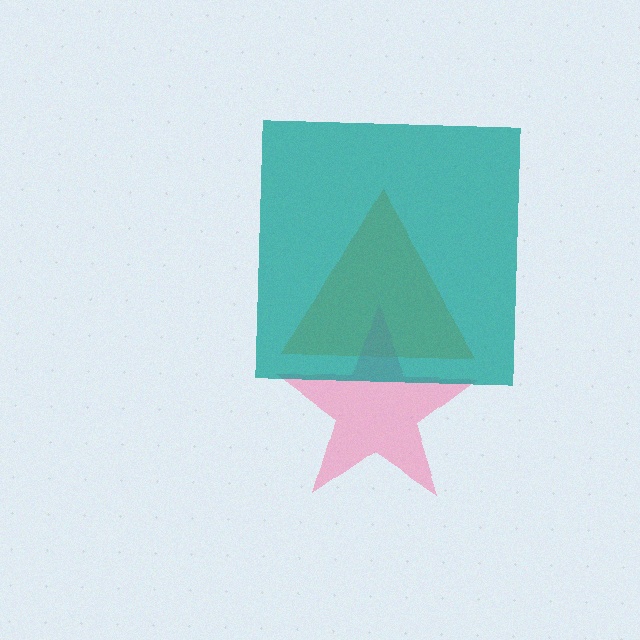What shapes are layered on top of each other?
The layered shapes are: an orange triangle, a pink star, a teal square.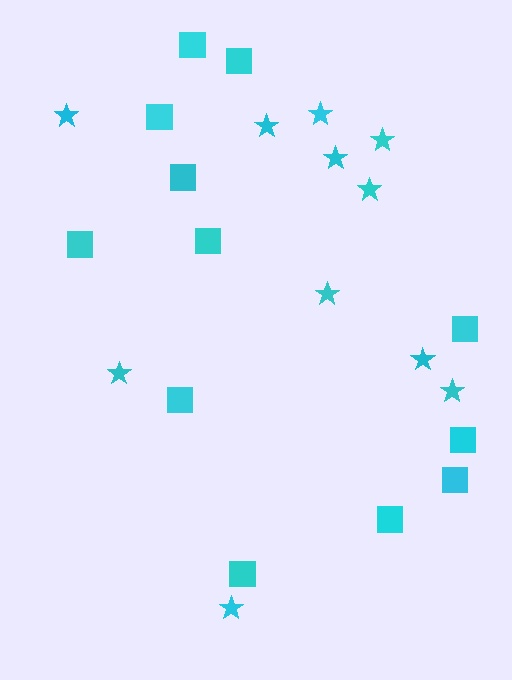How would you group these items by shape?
There are 2 groups: one group of stars (11) and one group of squares (12).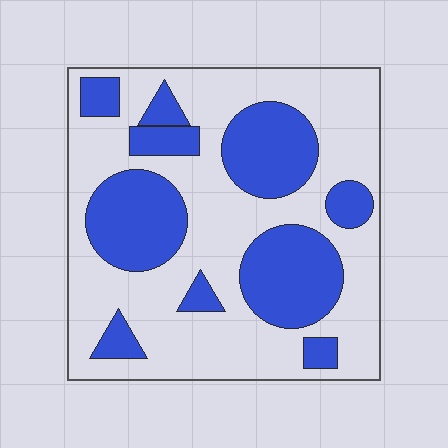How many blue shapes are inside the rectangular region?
10.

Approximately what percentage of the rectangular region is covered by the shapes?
Approximately 35%.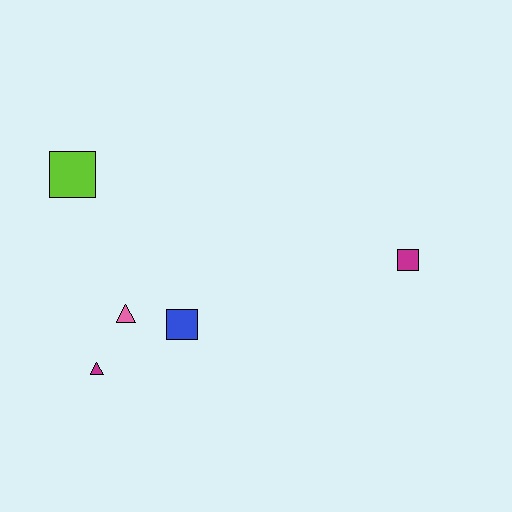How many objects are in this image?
There are 5 objects.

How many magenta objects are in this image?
There are 2 magenta objects.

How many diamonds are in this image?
There are no diamonds.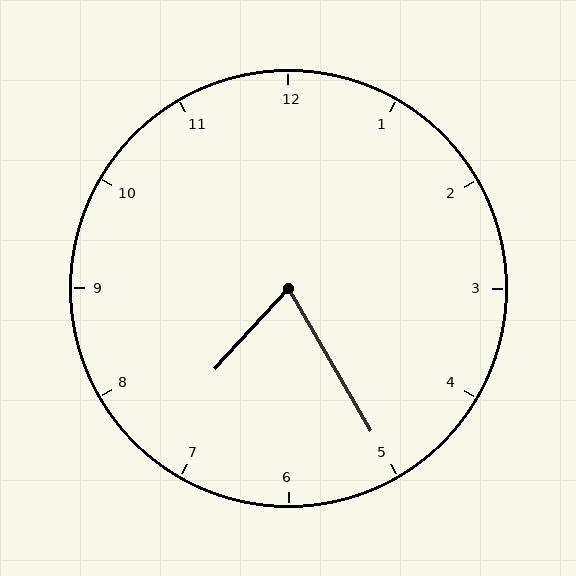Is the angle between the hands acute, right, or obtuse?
It is acute.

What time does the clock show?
7:25.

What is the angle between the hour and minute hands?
Approximately 72 degrees.